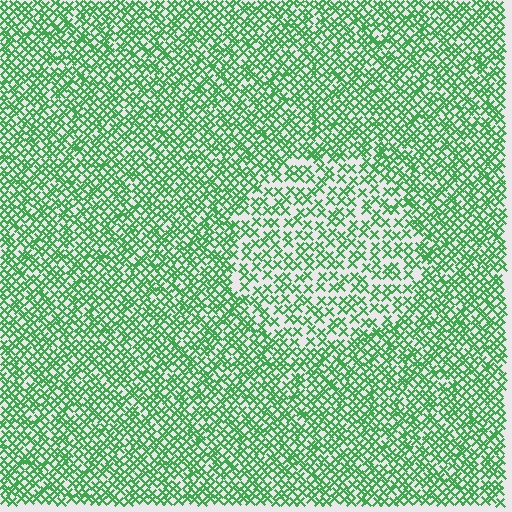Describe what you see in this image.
The image contains small green elements arranged at two different densities. A circle-shaped region is visible where the elements are less densely packed than the surrounding area.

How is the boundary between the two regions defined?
The boundary is defined by a change in element density (approximately 1.7x ratio). All elements are the same color, size, and shape.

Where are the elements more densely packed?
The elements are more densely packed outside the circle boundary.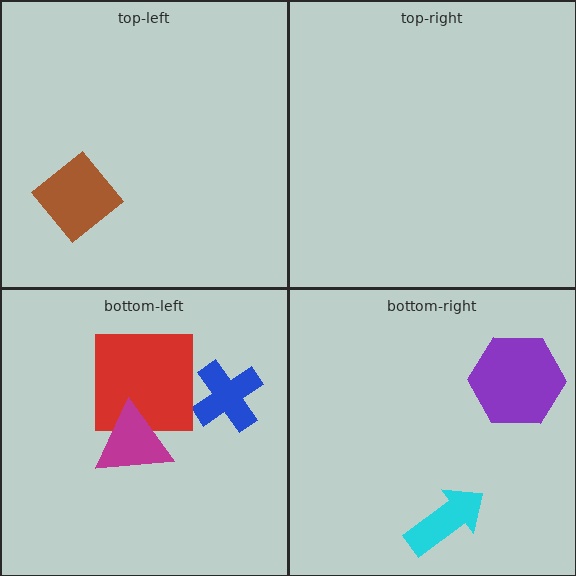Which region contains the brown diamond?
The top-left region.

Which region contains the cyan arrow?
The bottom-right region.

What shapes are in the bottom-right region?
The purple hexagon, the cyan arrow.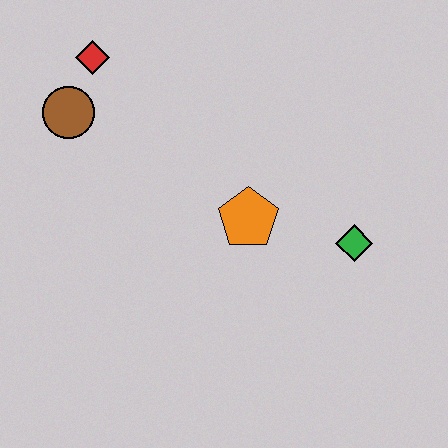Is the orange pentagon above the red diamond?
No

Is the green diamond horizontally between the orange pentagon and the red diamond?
No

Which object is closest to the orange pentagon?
The green diamond is closest to the orange pentagon.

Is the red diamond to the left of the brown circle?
No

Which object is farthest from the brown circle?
The green diamond is farthest from the brown circle.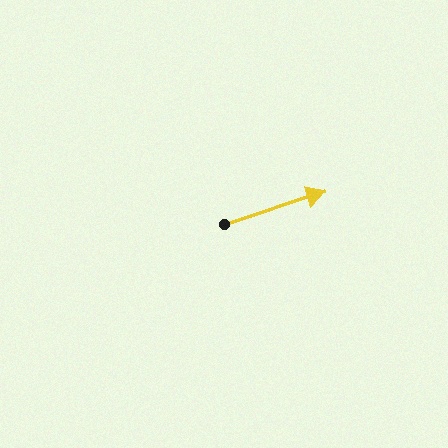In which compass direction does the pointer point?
East.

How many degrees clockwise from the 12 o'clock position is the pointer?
Approximately 72 degrees.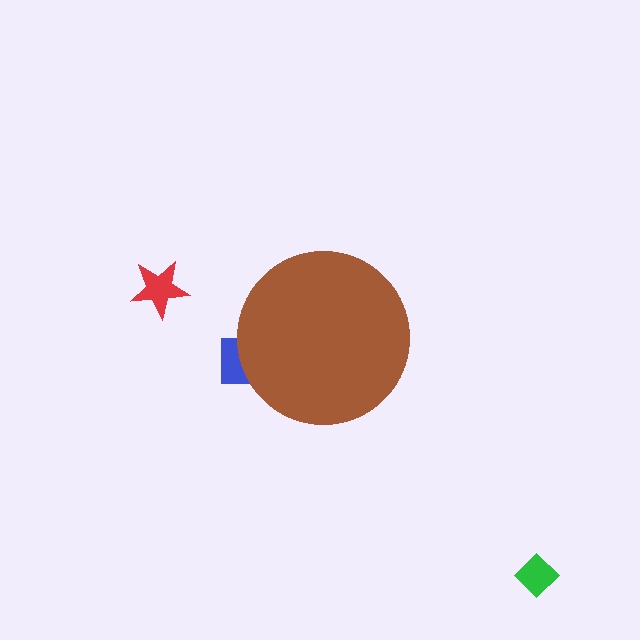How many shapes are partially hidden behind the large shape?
1 shape is partially hidden.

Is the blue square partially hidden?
Yes, the blue square is partially hidden behind the brown circle.